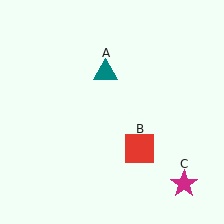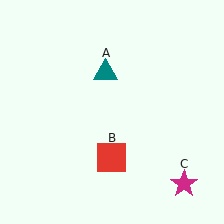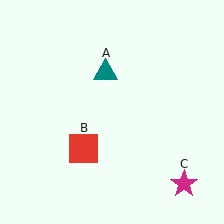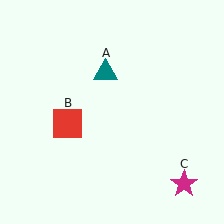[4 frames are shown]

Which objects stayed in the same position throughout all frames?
Teal triangle (object A) and magenta star (object C) remained stationary.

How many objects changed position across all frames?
1 object changed position: red square (object B).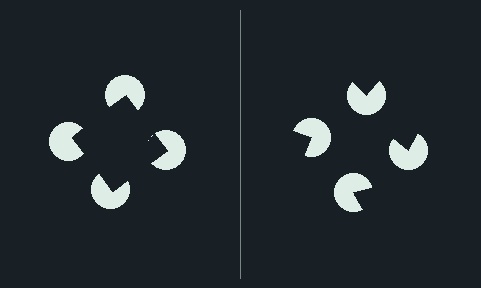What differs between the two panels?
The pac-man discs are positioned identically on both sides; only the wedge orientations differ. On the left they align to a square; on the right they are misaligned.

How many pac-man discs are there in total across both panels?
8 — 4 on each side.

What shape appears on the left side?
An illusory square.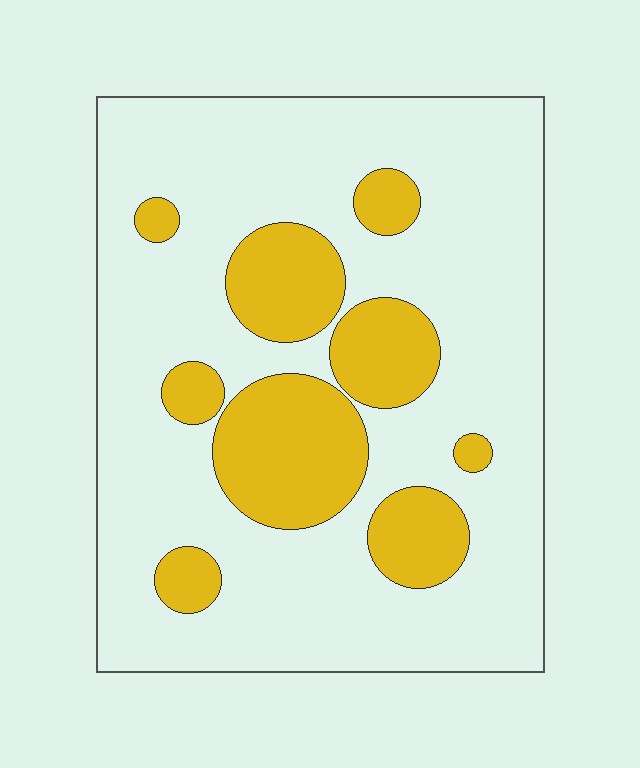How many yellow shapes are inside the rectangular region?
9.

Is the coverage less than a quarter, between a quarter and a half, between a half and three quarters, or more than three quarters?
Less than a quarter.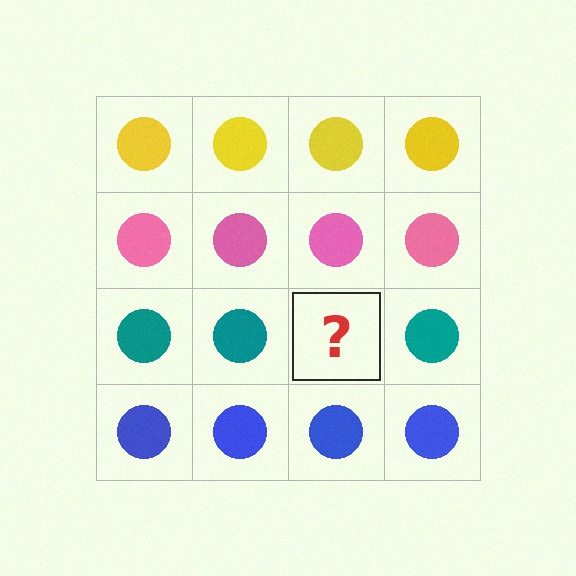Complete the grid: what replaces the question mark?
The question mark should be replaced with a teal circle.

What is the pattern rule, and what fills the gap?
The rule is that each row has a consistent color. The gap should be filled with a teal circle.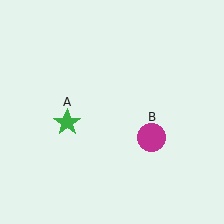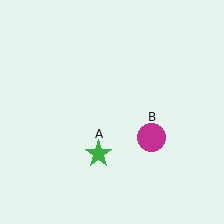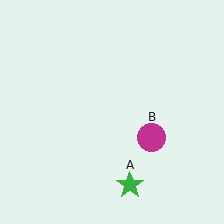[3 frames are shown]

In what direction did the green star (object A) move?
The green star (object A) moved down and to the right.